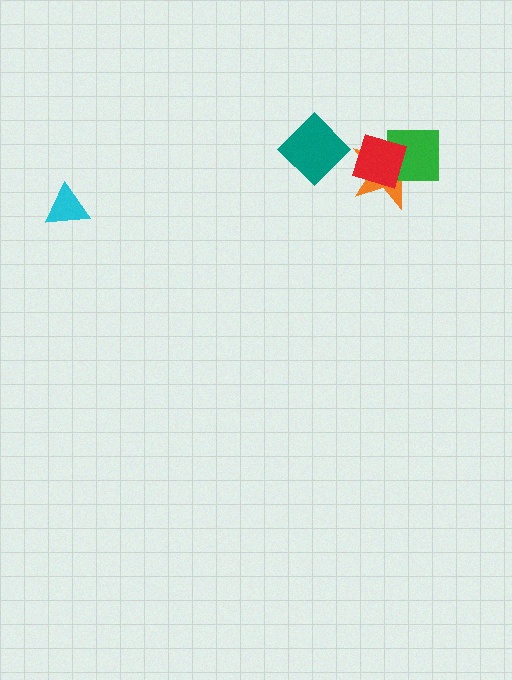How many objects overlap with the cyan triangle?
0 objects overlap with the cyan triangle.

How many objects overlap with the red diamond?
2 objects overlap with the red diamond.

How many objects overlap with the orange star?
2 objects overlap with the orange star.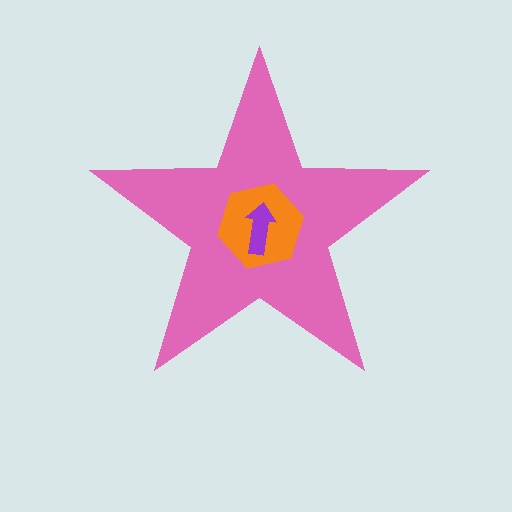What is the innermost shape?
The purple arrow.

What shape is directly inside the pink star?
The orange hexagon.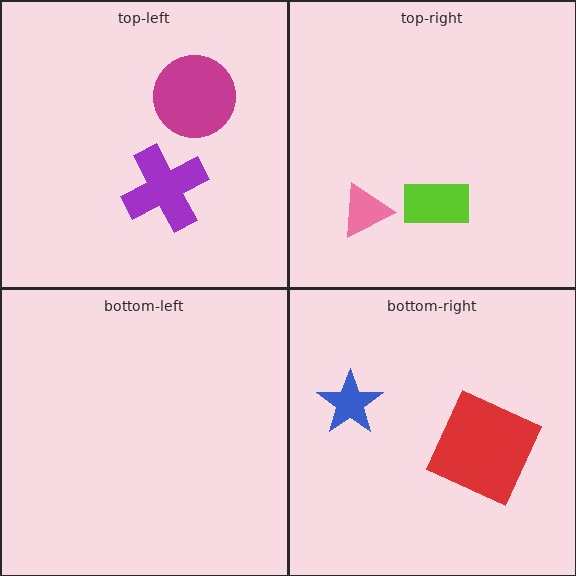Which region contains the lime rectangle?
The top-right region.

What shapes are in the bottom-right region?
The blue star, the red square.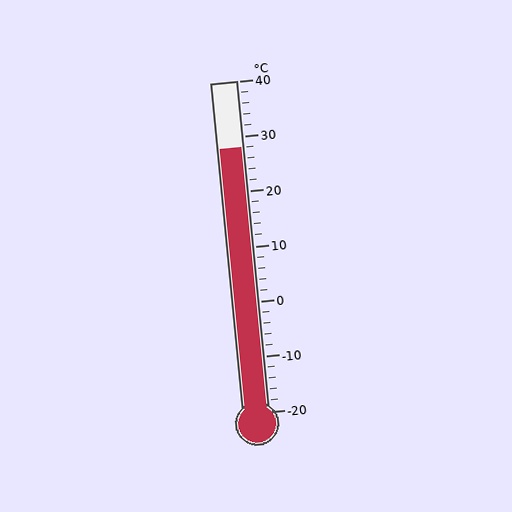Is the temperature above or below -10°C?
The temperature is above -10°C.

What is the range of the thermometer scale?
The thermometer scale ranges from -20°C to 40°C.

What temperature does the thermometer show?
The thermometer shows approximately 28°C.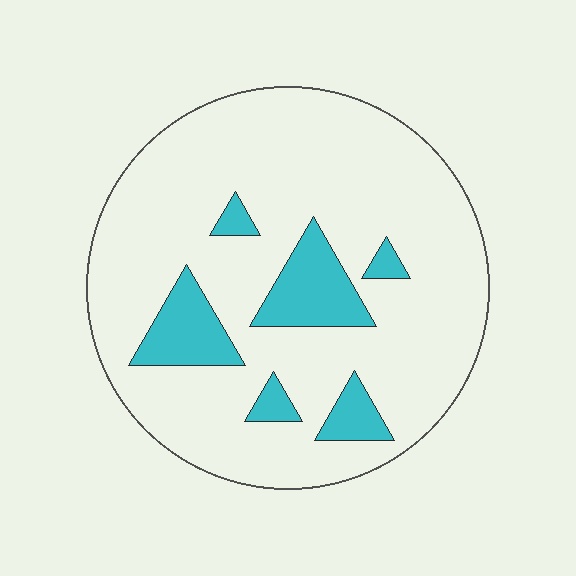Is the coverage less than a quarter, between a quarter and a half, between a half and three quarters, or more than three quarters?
Less than a quarter.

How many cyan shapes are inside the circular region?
6.